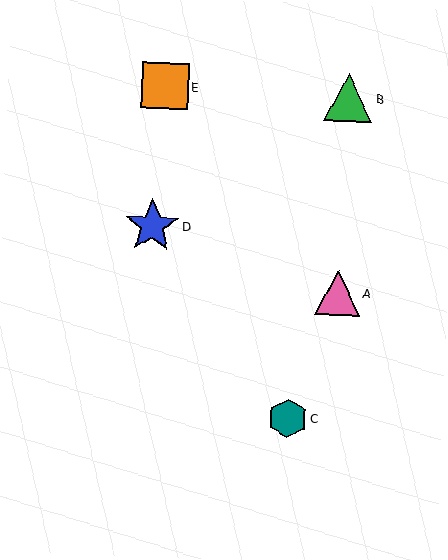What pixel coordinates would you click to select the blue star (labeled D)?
Click at (152, 226) to select the blue star D.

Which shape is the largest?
The blue star (labeled D) is the largest.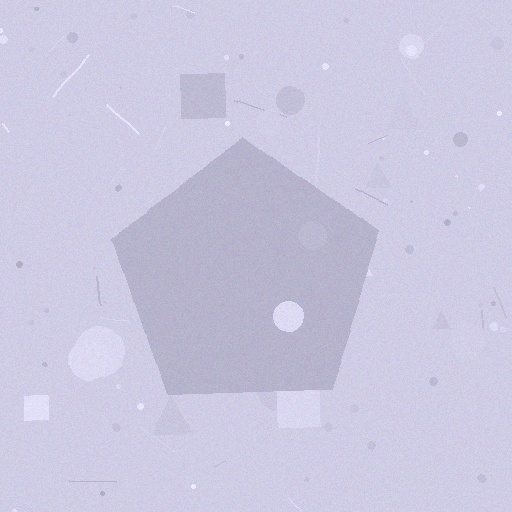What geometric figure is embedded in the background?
A pentagon is embedded in the background.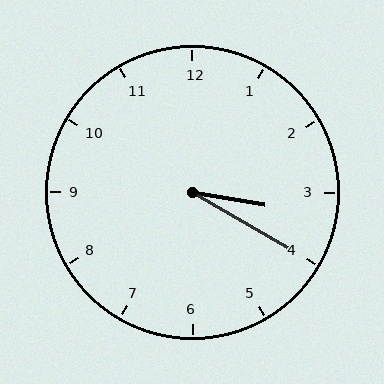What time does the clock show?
3:20.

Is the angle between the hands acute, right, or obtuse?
It is acute.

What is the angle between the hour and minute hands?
Approximately 20 degrees.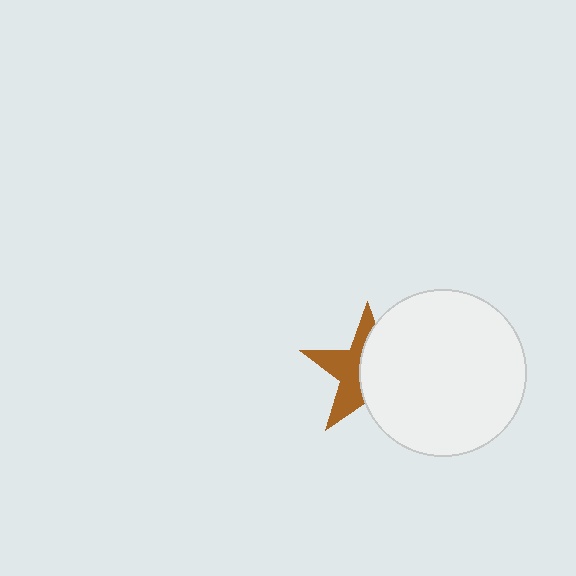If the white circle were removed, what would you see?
You would see the complete brown star.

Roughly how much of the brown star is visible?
About half of it is visible (roughly 46%).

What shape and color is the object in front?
The object in front is a white circle.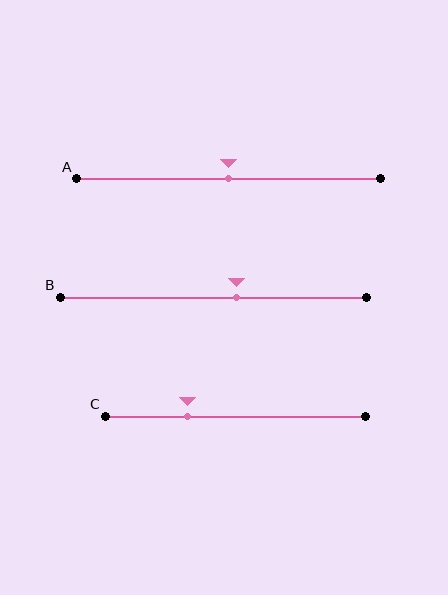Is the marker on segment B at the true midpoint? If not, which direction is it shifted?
No, the marker on segment B is shifted to the right by about 7% of the segment length.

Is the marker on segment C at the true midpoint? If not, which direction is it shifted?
No, the marker on segment C is shifted to the left by about 18% of the segment length.